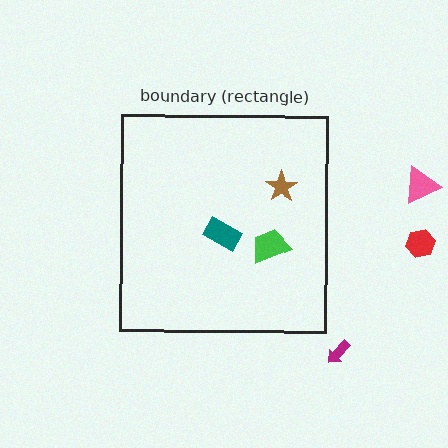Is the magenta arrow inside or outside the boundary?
Outside.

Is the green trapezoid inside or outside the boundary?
Inside.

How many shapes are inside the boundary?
3 inside, 3 outside.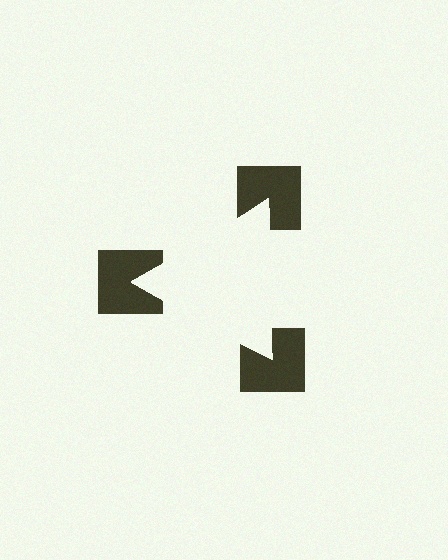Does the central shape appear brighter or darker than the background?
It typically appears slightly brighter than the background, even though no actual brightness change is drawn.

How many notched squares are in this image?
There are 3 — one at each vertex of the illusory triangle.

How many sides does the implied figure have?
3 sides.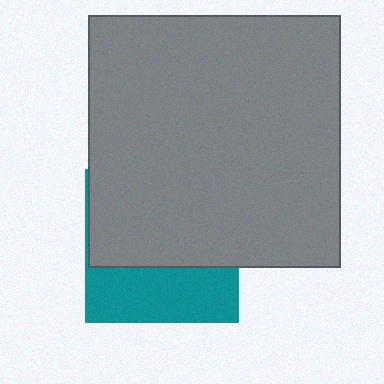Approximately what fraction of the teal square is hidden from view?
Roughly 63% of the teal square is hidden behind the gray square.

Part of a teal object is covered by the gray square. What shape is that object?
It is a square.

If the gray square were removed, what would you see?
You would see the complete teal square.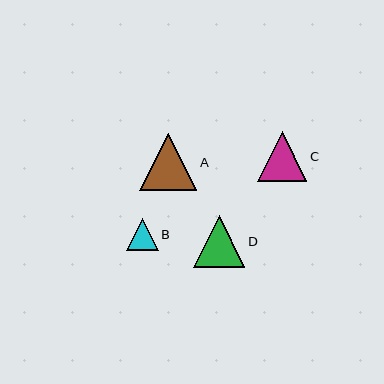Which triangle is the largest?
Triangle A is the largest with a size of approximately 57 pixels.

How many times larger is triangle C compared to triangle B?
Triangle C is approximately 1.5 times the size of triangle B.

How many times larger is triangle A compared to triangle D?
Triangle A is approximately 1.1 times the size of triangle D.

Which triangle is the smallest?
Triangle B is the smallest with a size of approximately 32 pixels.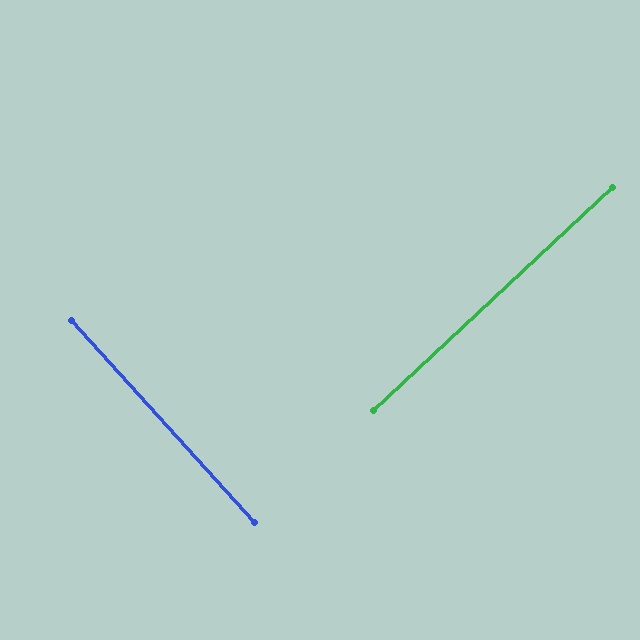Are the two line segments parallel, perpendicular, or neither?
Perpendicular — they meet at approximately 89°.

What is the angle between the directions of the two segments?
Approximately 89 degrees.